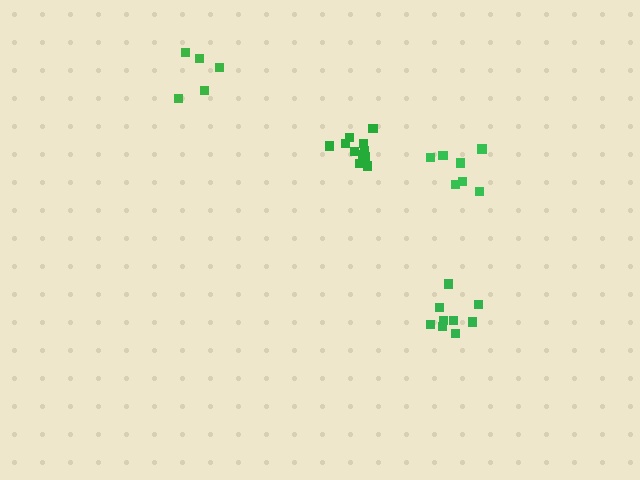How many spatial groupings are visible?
There are 4 spatial groupings.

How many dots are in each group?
Group 1: 11 dots, Group 2: 7 dots, Group 3: 5 dots, Group 4: 9 dots (32 total).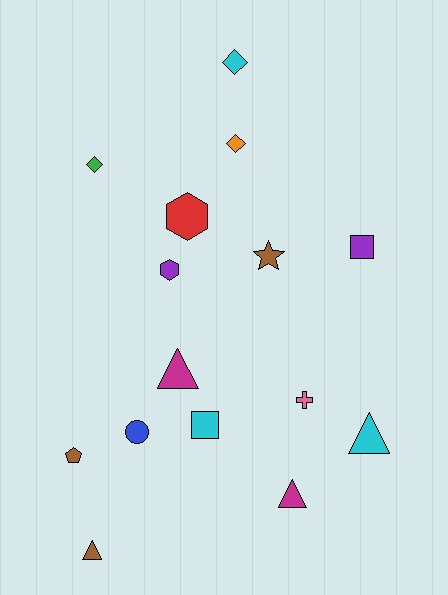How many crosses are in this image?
There is 1 cross.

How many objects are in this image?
There are 15 objects.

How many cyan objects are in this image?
There are 3 cyan objects.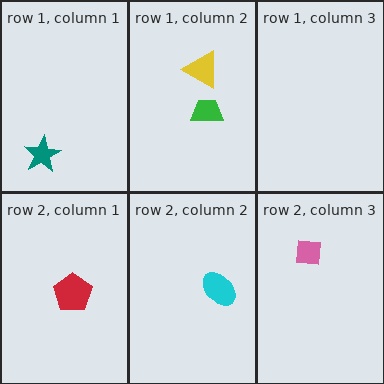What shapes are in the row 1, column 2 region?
The yellow triangle, the green trapezoid.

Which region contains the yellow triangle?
The row 1, column 2 region.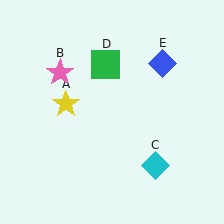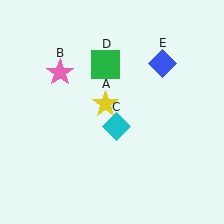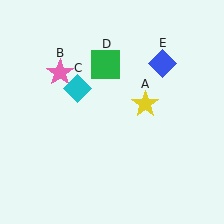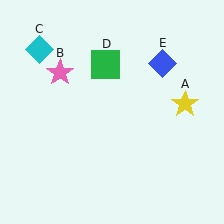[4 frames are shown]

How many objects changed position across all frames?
2 objects changed position: yellow star (object A), cyan diamond (object C).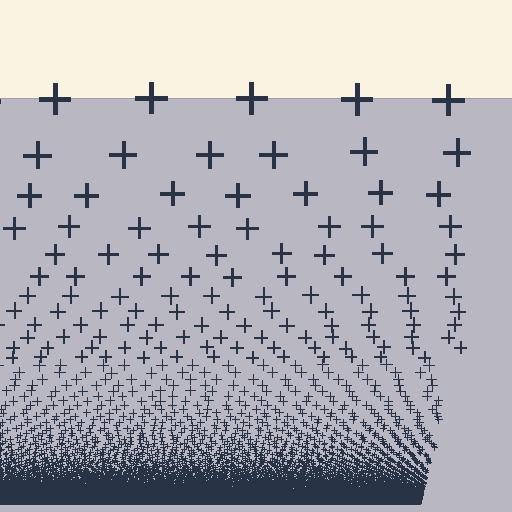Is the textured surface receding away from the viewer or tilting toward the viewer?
The surface appears to tilt toward the viewer. Texture elements get larger and sparser toward the top.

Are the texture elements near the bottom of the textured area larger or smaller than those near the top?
Smaller. The gradient is inverted — elements near the bottom are smaller and denser.